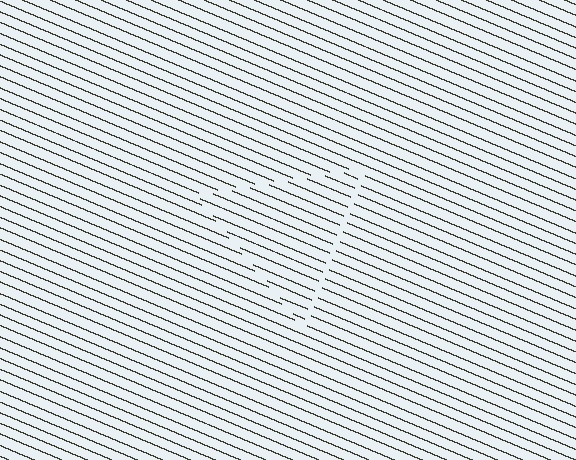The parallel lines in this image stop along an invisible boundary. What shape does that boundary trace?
An illusory triangle. The interior of the shape contains the same grating, shifted by half a period — the contour is defined by the phase discontinuity where line-ends from the inner and outer gratings abut.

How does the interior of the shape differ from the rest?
The interior of the shape contains the same grating, shifted by half a period — the contour is defined by the phase discontinuity where line-ends from the inner and outer gratings abut.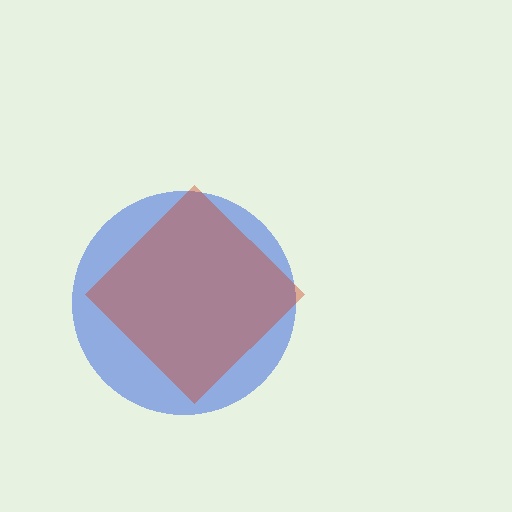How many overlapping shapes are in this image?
There are 2 overlapping shapes in the image.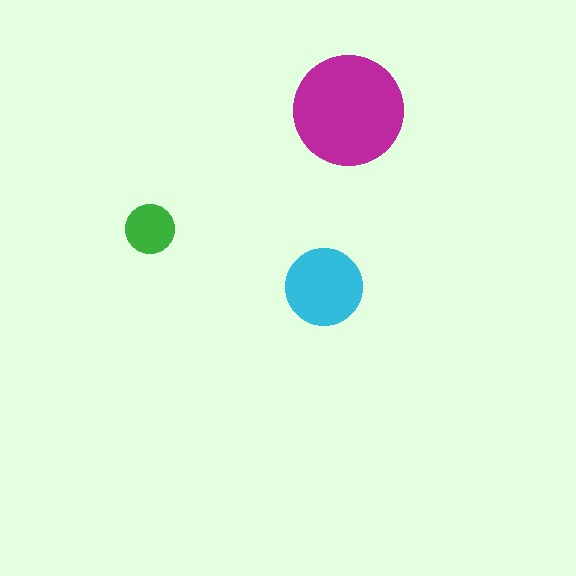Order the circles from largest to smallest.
the magenta one, the cyan one, the green one.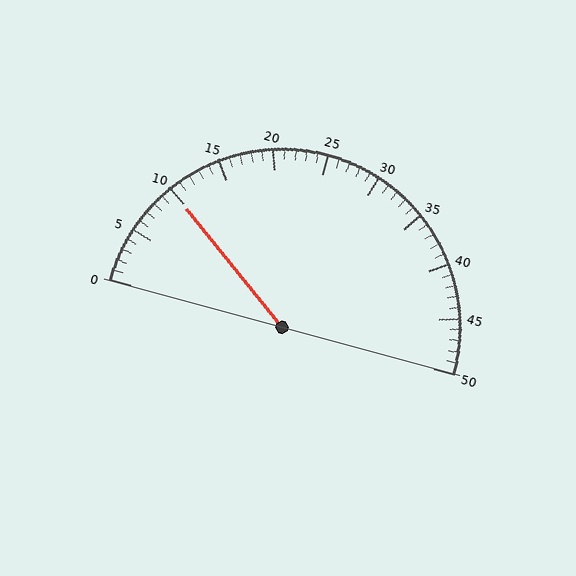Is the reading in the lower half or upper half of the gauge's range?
The reading is in the lower half of the range (0 to 50).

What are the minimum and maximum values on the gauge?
The gauge ranges from 0 to 50.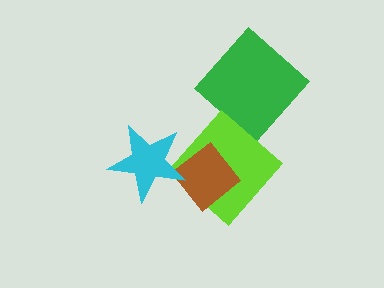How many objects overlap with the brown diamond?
2 objects overlap with the brown diamond.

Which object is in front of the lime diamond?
The brown diamond is in front of the lime diamond.